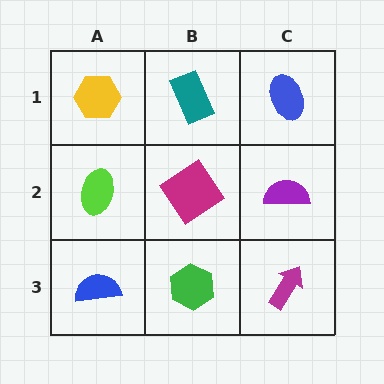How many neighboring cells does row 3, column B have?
3.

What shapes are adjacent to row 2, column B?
A teal rectangle (row 1, column B), a green hexagon (row 3, column B), a lime ellipse (row 2, column A), a purple semicircle (row 2, column C).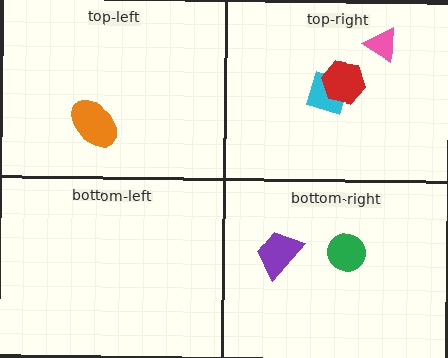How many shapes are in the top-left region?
1.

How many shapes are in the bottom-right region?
2.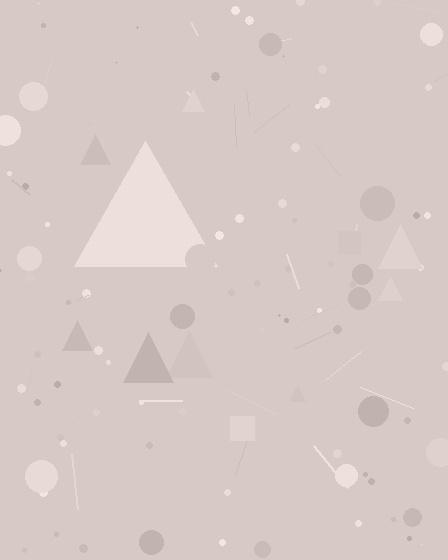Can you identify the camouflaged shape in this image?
The camouflaged shape is a triangle.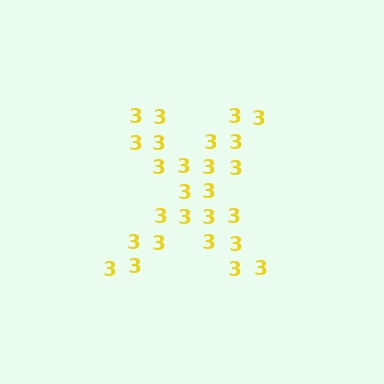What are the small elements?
The small elements are digit 3's.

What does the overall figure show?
The overall figure shows the letter X.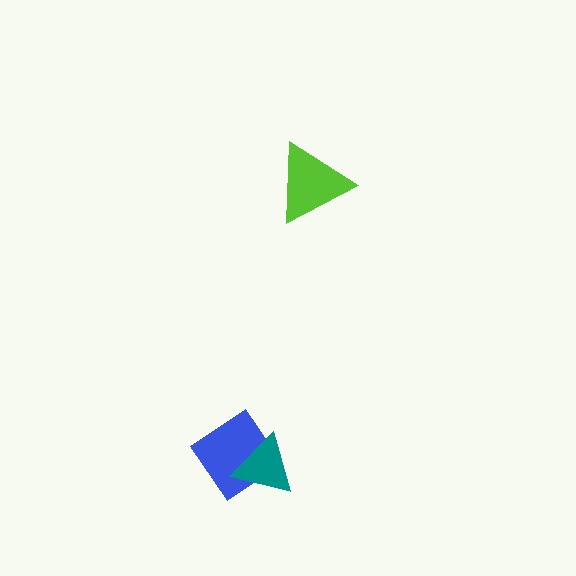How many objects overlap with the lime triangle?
0 objects overlap with the lime triangle.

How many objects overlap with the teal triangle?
1 object overlaps with the teal triangle.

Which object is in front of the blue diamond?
The teal triangle is in front of the blue diamond.